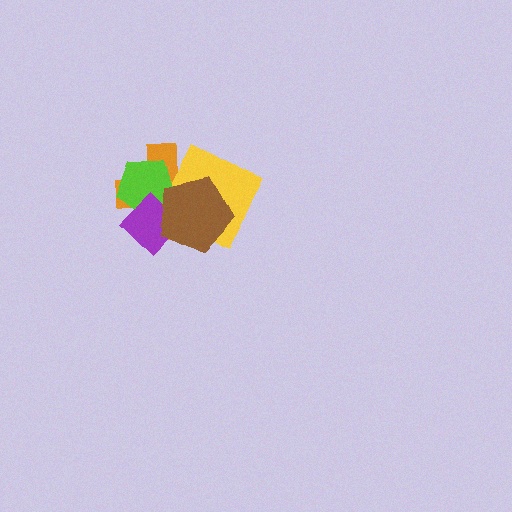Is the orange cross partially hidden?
Yes, it is partially covered by another shape.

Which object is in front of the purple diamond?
The brown pentagon is in front of the purple diamond.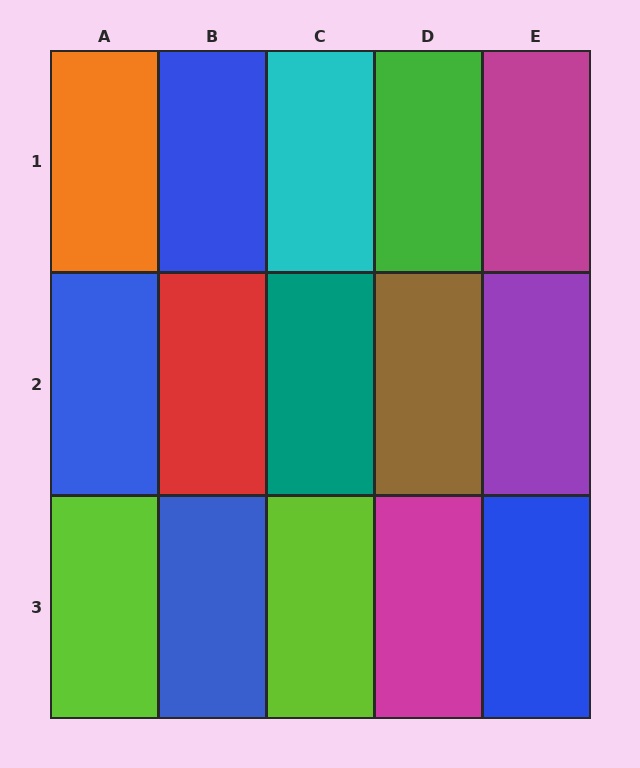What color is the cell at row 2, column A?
Blue.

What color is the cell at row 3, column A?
Lime.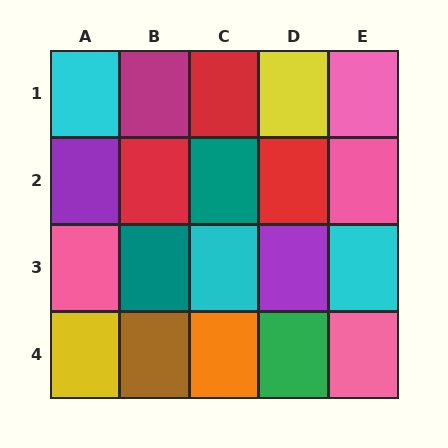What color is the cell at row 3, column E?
Cyan.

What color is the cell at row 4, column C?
Orange.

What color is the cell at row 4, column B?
Brown.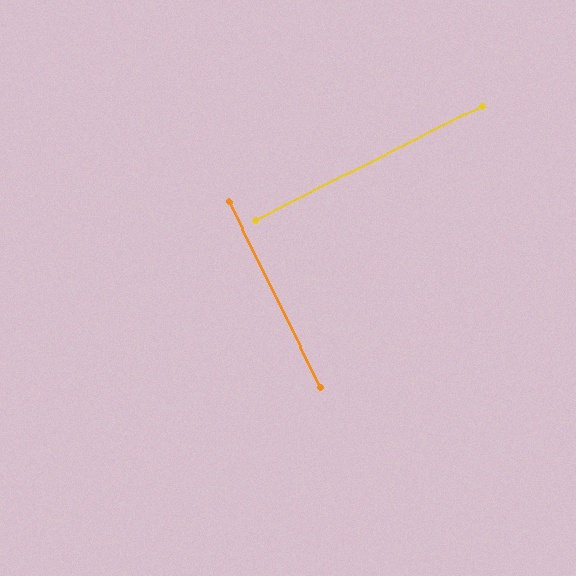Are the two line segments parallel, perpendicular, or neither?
Perpendicular — they meet at approximately 90°.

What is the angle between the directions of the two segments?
Approximately 90 degrees.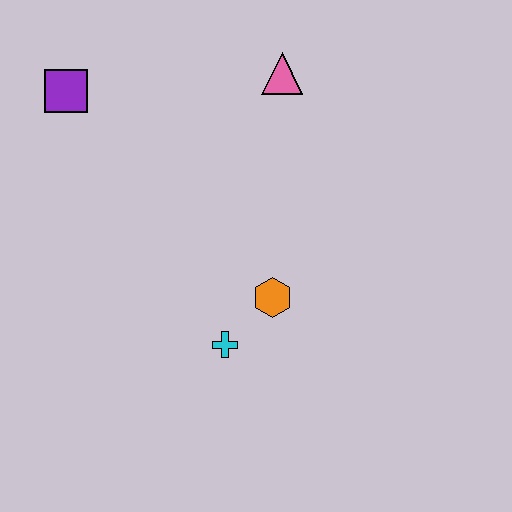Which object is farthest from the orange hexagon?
The purple square is farthest from the orange hexagon.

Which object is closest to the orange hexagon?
The cyan cross is closest to the orange hexagon.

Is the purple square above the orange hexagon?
Yes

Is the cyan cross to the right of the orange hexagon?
No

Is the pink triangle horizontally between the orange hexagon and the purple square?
No